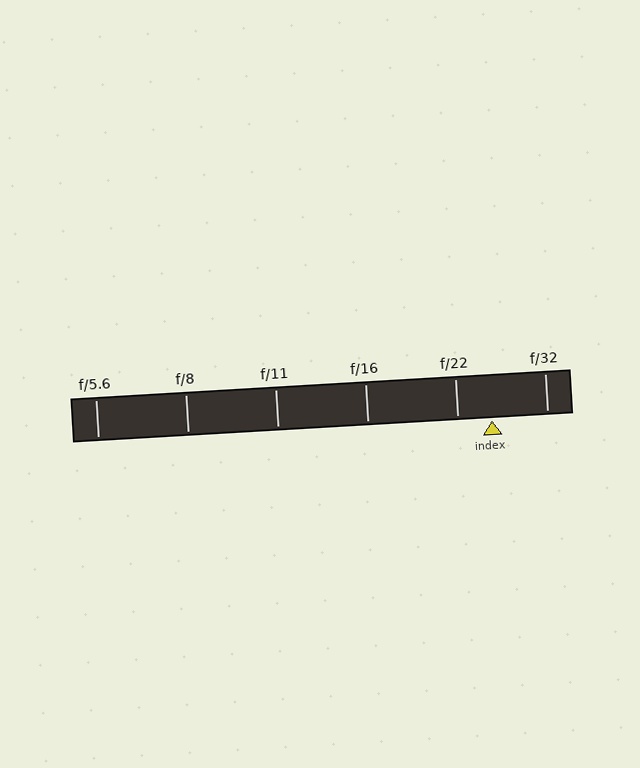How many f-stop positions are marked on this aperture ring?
There are 6 f-stop positions marked.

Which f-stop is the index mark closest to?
The index mark is closest to f/22.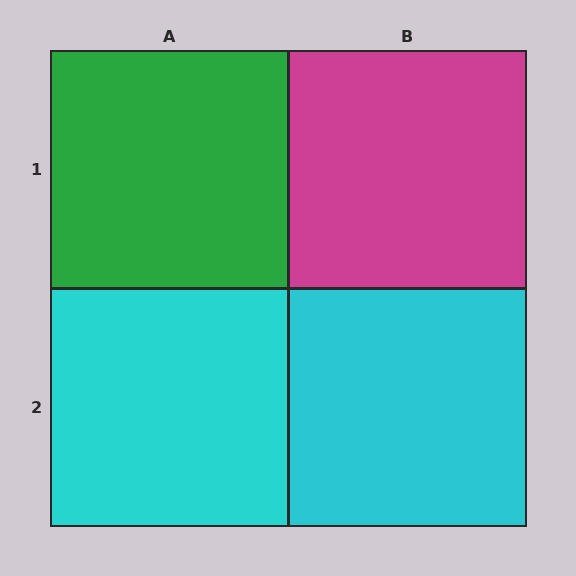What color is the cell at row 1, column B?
Magenta.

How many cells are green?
1 cell is green.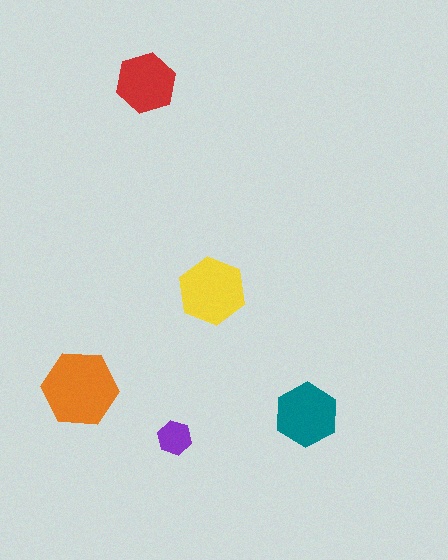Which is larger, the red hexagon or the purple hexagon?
The red one.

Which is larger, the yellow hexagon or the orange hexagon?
The orange one.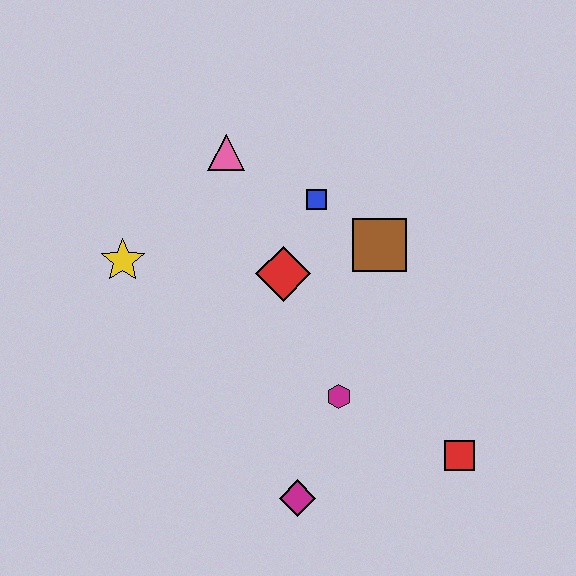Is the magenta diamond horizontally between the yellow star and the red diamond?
No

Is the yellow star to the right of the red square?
No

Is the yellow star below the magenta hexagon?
No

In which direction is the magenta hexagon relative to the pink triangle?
The magenta hexagon is below the pink triangle.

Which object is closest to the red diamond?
The blue square is closest to the red diamond.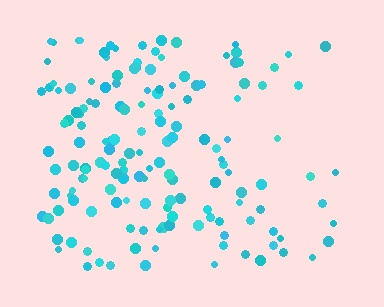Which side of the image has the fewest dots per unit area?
The right.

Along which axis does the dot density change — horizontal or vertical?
Horizontal.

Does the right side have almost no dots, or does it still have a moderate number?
Still a moderate number, just noticeably fewer than the left.